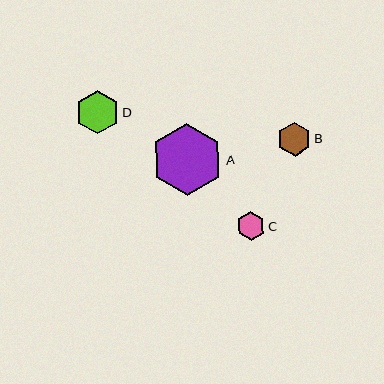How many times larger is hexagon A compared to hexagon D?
Hexagon A is approximately 1.7 times the size of hexagon D.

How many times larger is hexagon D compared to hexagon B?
Hexagon D is approximately 1.3 times the size of hexagon B.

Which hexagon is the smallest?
Hexagon C is the smallest with a size of approximately 28 pixels.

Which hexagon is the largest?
Hexagon A is the largest with a size of approximately 71 pixels.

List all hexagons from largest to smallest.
From largest to smallest: A, D, B, C.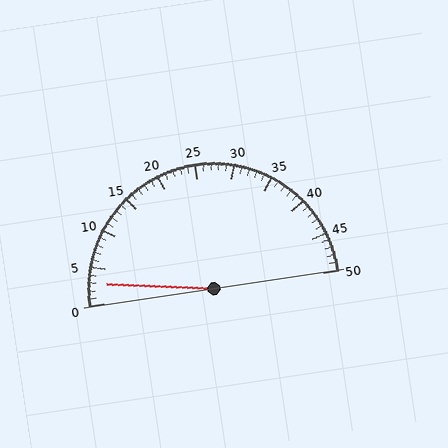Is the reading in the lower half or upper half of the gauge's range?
The reading is in the lower half of the range (0 to 50).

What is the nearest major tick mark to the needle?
The nearest major tick mark is 5.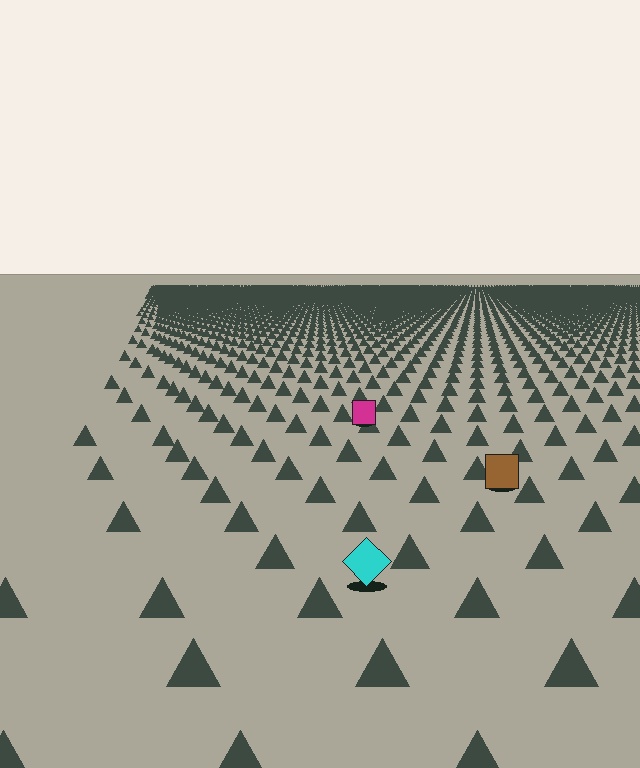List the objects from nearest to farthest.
From nearest to farthest: the cyan diamond, the brown square, the magenta square.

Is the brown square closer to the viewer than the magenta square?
Yes. The brown square is closer — you can tell from the texture gradient: the ground texture is coarser near it.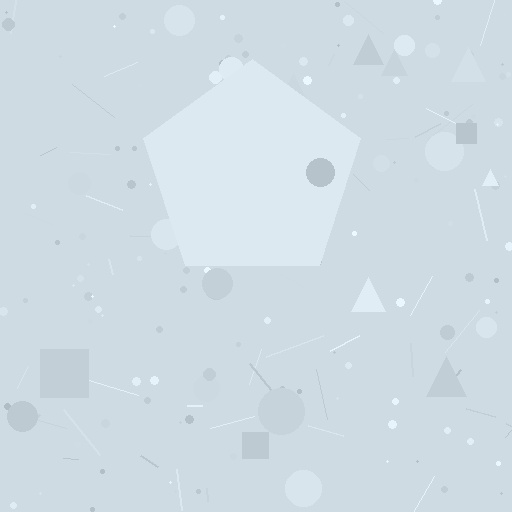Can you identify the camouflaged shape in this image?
The camouflaged shape is a pentagon.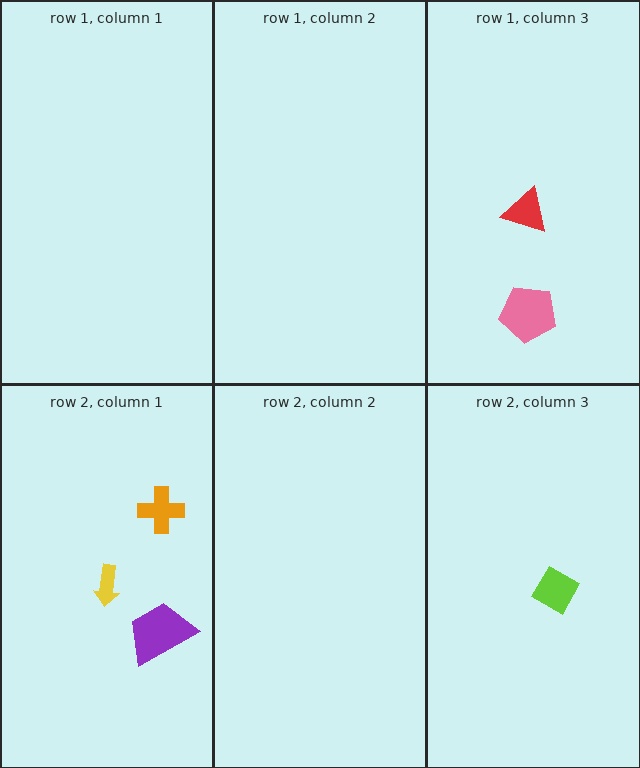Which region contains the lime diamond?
The row 2, column 3 region.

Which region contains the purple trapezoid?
The row 2, column 1 region.